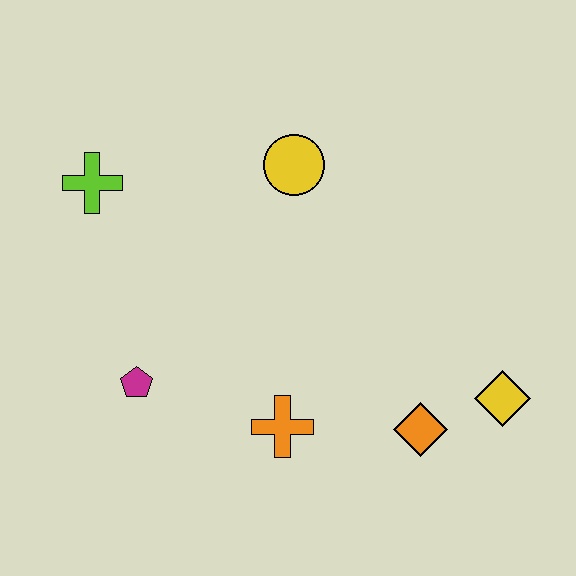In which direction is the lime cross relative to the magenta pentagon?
The lime cross is above the magenta pentagon.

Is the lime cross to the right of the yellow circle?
No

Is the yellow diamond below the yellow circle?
Yes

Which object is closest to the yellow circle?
The lime cross is closest to the yellow circle.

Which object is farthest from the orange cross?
The lime cross is farthest from the orange cross.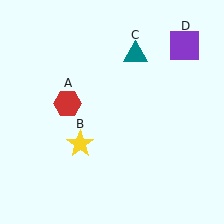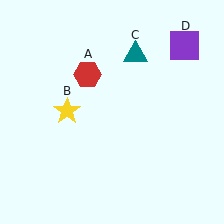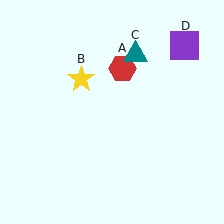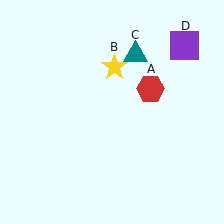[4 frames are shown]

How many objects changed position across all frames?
2 objects changed position: red hexagon (object A), yellow star (object B).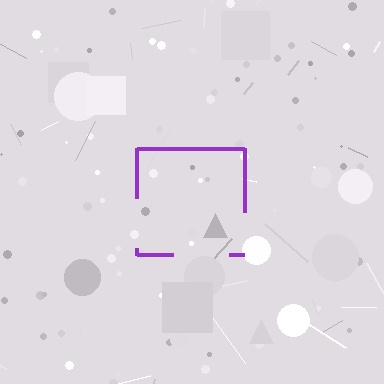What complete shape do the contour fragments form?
The contour fragments form a square.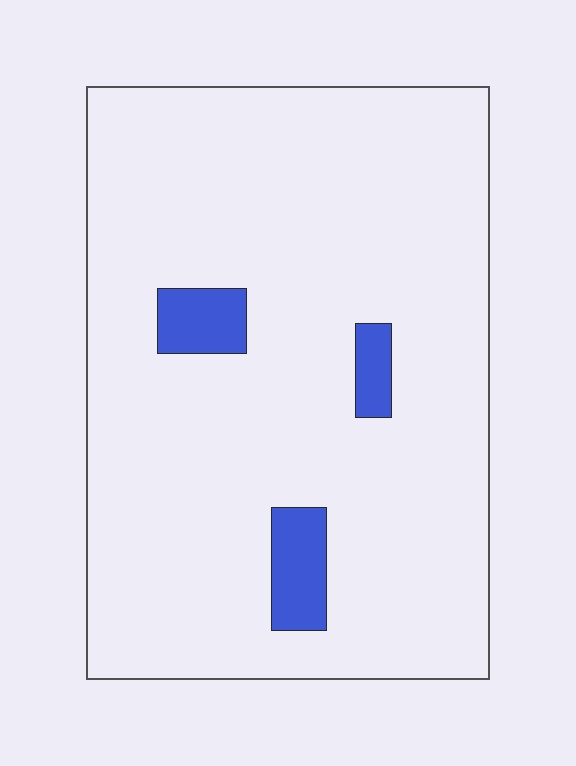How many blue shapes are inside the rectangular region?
3.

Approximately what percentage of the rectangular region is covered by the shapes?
Approximately 5%.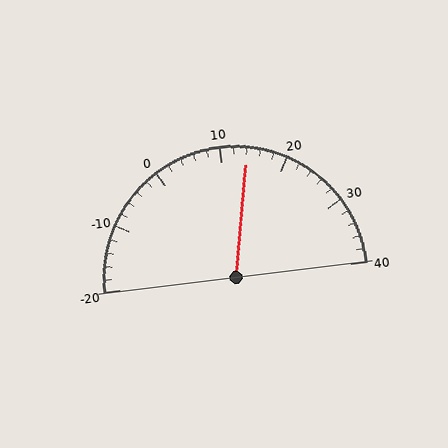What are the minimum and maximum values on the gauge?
The gauge ranges from -20 to 40.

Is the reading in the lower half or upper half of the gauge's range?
The reading is in the upper half of the range (-20 to 40).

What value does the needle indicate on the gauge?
The needle indicates approximately 14.